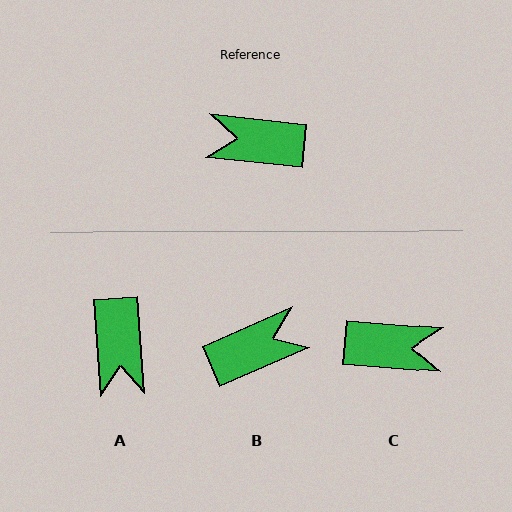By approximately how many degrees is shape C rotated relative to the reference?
Approximately 179 degrees clockwise.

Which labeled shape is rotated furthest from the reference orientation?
C, about 179 degrees away.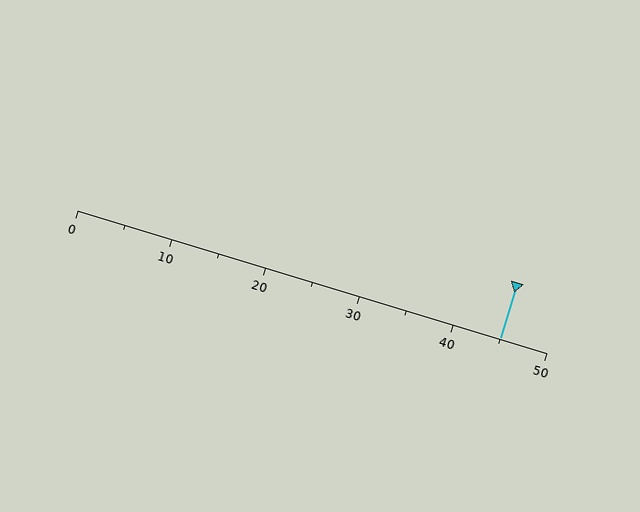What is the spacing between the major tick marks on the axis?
The major ticks are spaced 10 apart.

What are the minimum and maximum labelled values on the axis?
The axis runs from 0 to 50.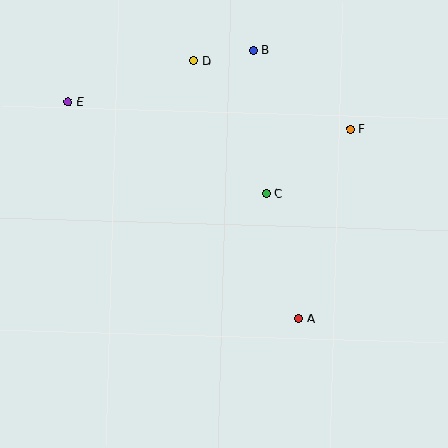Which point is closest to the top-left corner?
Point E is closest to the top-left corner.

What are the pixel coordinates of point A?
Point A is at (299, 318).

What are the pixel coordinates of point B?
Point B is at (253, 50).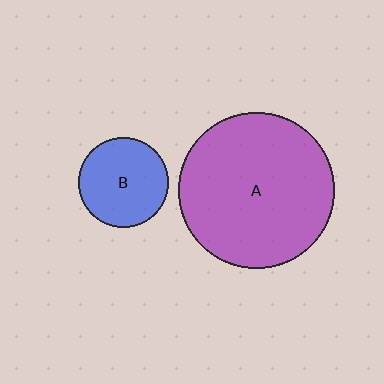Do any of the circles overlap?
No, none of the circles overlap.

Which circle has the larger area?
Circle A (purple).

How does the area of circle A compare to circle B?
Approximately 3.0 times.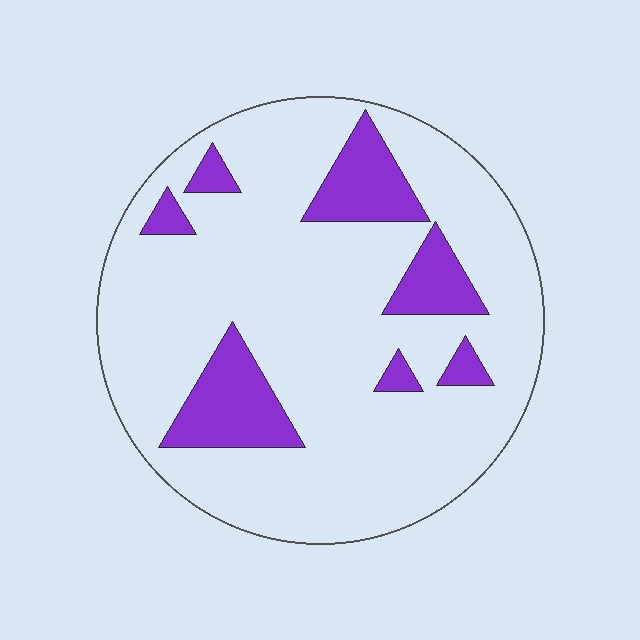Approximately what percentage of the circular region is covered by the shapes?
Approximately 20%.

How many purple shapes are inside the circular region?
7.